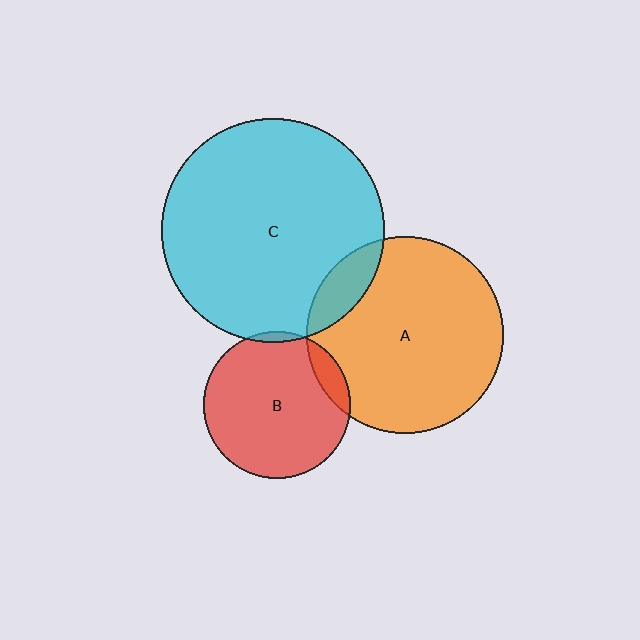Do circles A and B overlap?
Yes.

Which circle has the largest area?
Circle C (cyan).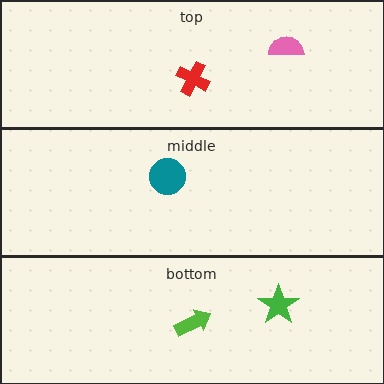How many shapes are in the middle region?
1.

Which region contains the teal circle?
The middle region.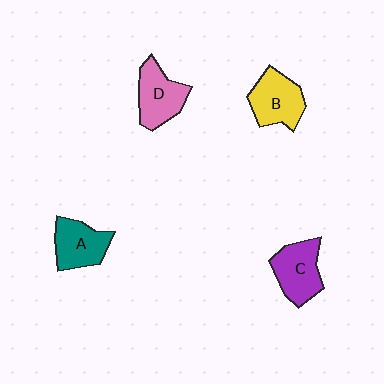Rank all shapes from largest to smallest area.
From largest to smallest: C (purple), B (yellow), D (pink), A (teal).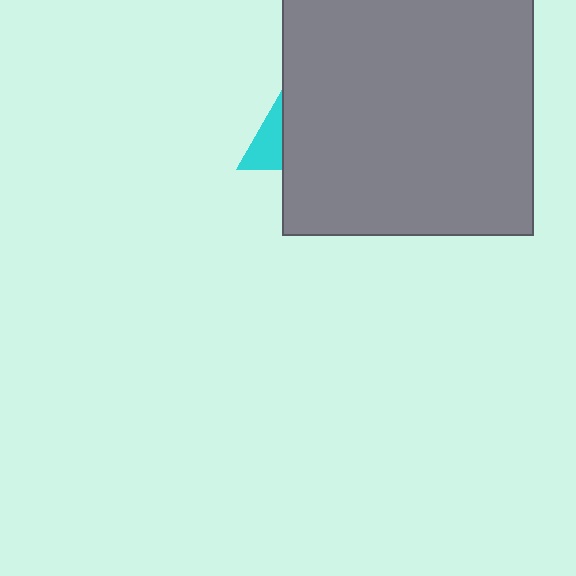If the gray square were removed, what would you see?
You would see the complete cyan triangle.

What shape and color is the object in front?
The object in front is a gray square.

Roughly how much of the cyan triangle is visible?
A small part of it is visible (roughly 24%).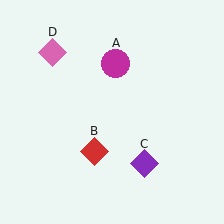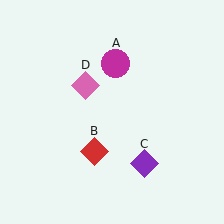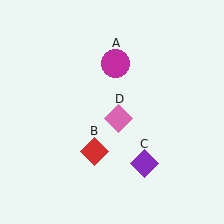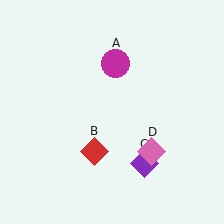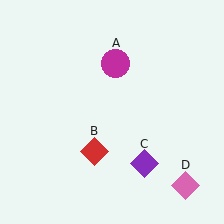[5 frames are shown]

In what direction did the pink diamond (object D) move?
The pink diamond (object D) moved down and to the right.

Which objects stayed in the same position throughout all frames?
Magenta circle (object A) and red diamond (object B) and purple diamond (object C) remained stationary.